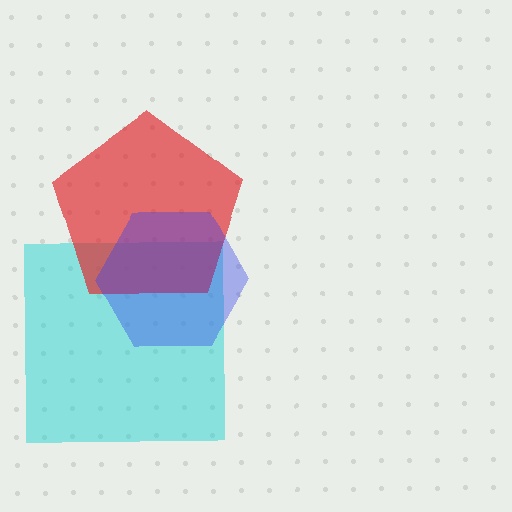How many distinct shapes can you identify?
There are 3 distinct shapes: a cyan square, a red pentagon, a blue hexagon.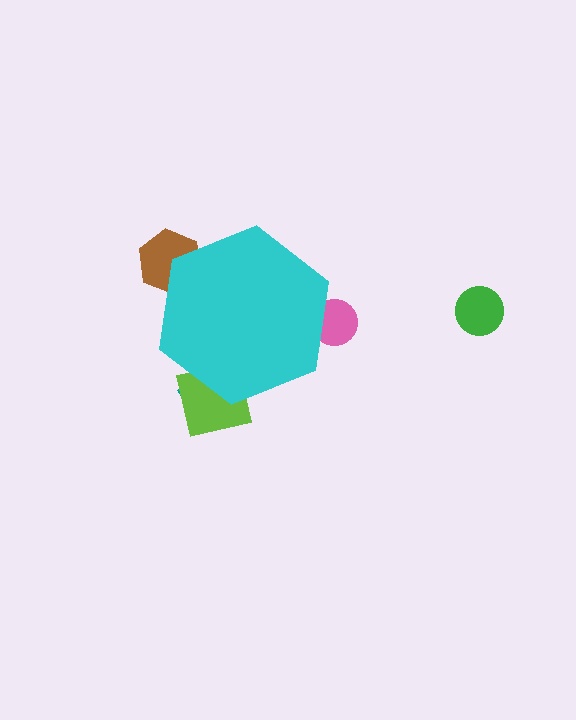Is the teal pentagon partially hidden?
Yes, the teal pentagon is partially hidden behind the cyan hexagon.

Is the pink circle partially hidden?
Yes, the pink circle is partially hidden behind the cyan hexagon.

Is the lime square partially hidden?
Yes, the lime square is partially hidden behind the cyan hexagon.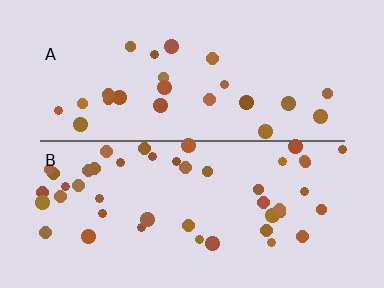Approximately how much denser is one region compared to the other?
Approximately 1.9× — region B over region A.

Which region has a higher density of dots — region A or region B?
B (the bottom).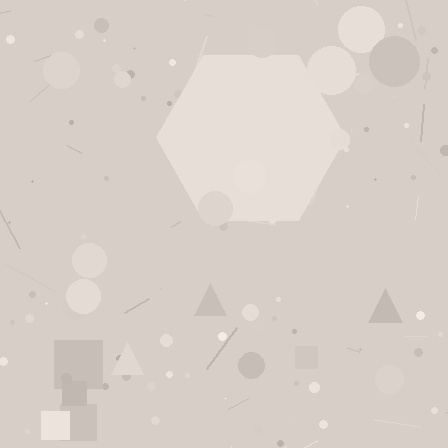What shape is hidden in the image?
A hexagon is hidden in the image.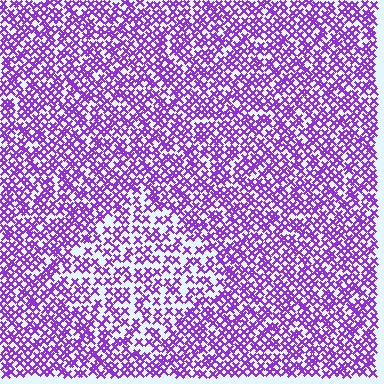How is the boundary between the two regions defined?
The boundary is defined by a change in element density (approximately 1.6x ratio). All elements are the same color, size, and shape.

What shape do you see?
I see a diamond.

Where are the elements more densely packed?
The elements are more densely packed outside the diamond boundary.